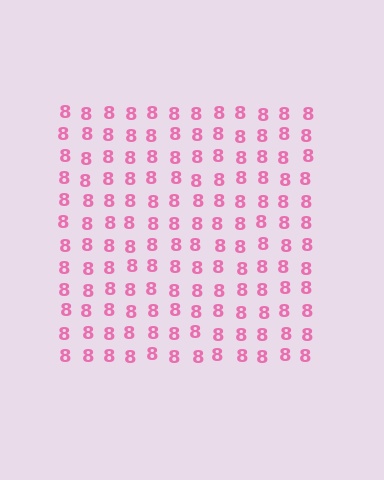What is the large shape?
The large shape is a square.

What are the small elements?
The small elements are digit 8's.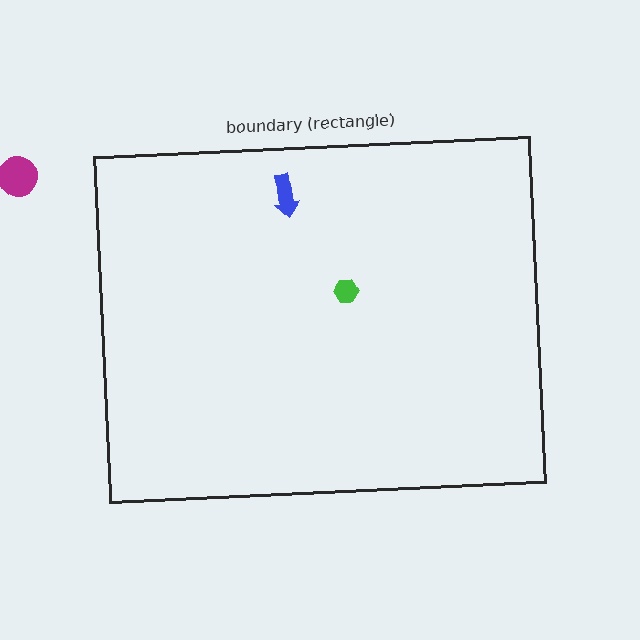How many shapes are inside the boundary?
2 inside, 1 outside.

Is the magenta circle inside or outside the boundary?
Outside.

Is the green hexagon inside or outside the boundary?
Inside.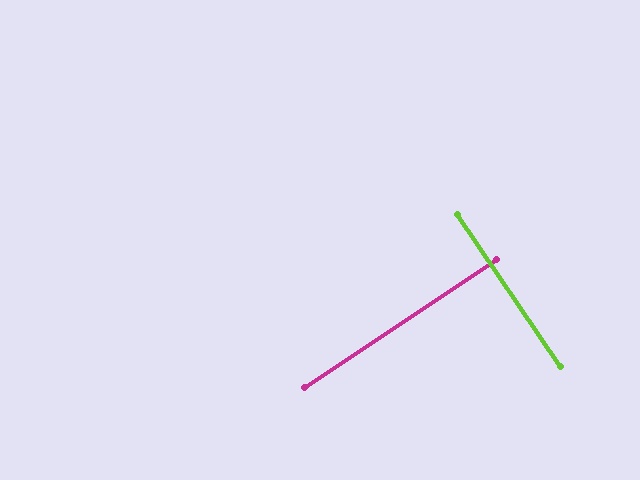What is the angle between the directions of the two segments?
Approximately 89 degrees.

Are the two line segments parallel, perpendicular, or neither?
Perpendicular — they meet at approximately 89°.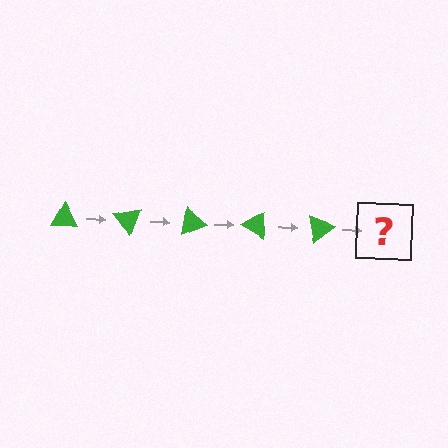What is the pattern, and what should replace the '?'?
The pattern is that the triangle rotates 50 degrees each step. The '?' should be a green triangle rotated 250 degrees.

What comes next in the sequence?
The next element should be a green triangle rotated 250 degrees.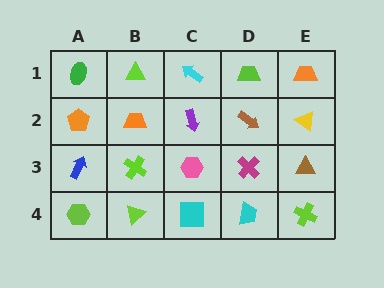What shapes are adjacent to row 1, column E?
A yellow triangle (row 2, column E), a lime trapezoid (row 1, column D).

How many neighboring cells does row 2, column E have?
3.